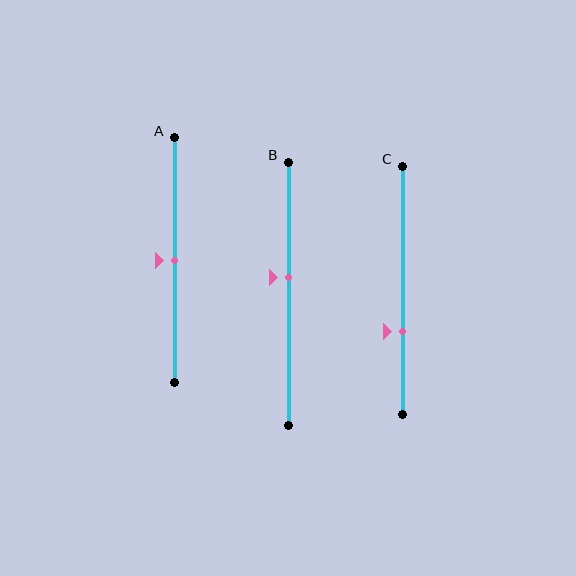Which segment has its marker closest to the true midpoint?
Segment A has its marker closest to the true midpoint.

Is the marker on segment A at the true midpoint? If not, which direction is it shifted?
Yes, the marker on segment A is at the true midpoint.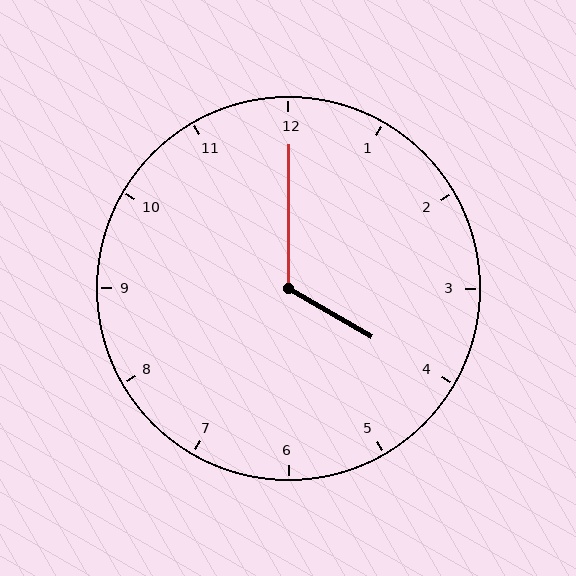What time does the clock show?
4:00.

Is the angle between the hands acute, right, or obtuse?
It is obtuse.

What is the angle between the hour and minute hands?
Approximately 120 degrees.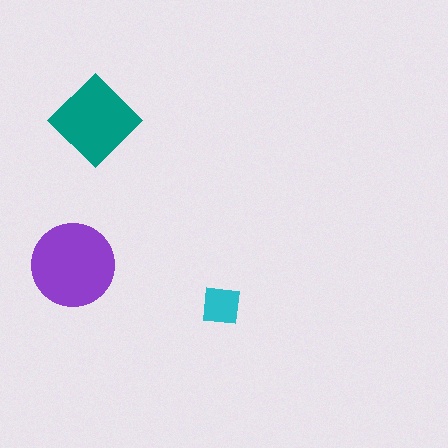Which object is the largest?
The purple circle.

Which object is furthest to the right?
The cyan square is rightmost.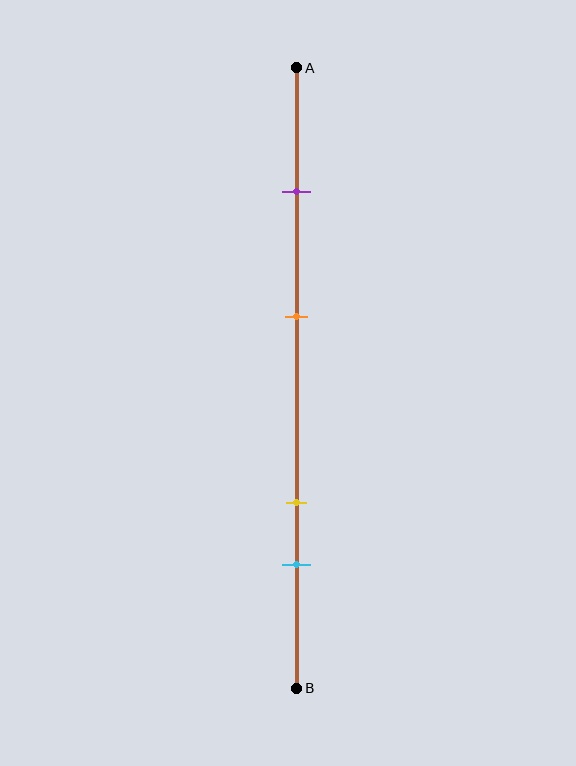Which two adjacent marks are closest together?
The yellow and cyan marks are the closest adjacent pair.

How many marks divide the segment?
There are 4 marks dividing the segment.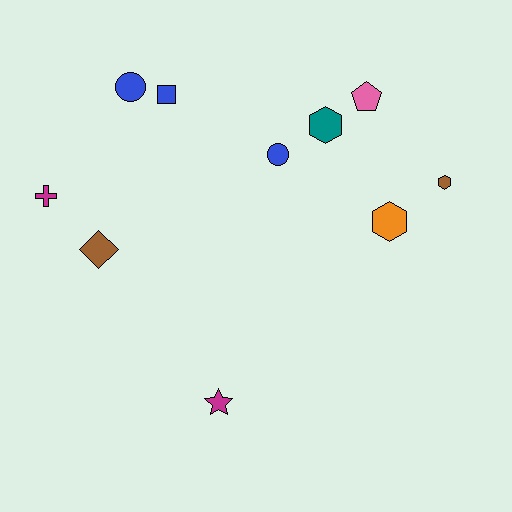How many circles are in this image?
There are 2 circles.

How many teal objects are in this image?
There is 1 teal object.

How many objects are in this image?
There are 10 objects.